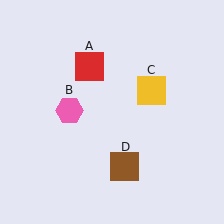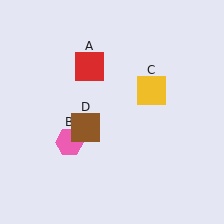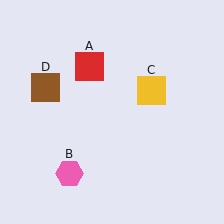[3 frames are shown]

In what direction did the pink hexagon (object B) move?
The pink hexagon (object B) moved down.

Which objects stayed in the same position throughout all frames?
Red square (object A) and yellow square (object C) remained stationary.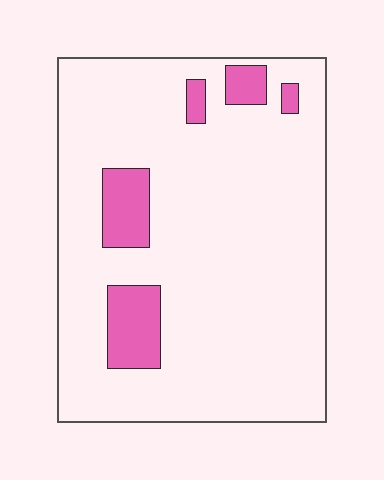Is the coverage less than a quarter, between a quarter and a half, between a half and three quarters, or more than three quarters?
Less than a quarter.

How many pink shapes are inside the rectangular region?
5.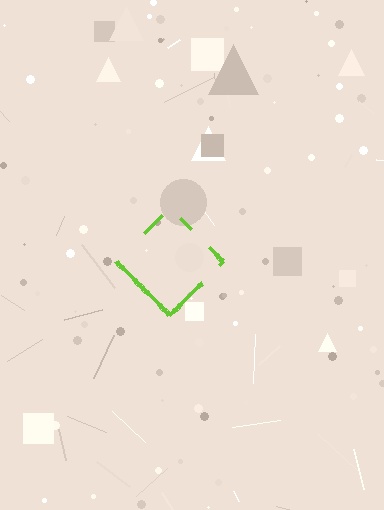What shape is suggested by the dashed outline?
The dashed outline suggests a diamond.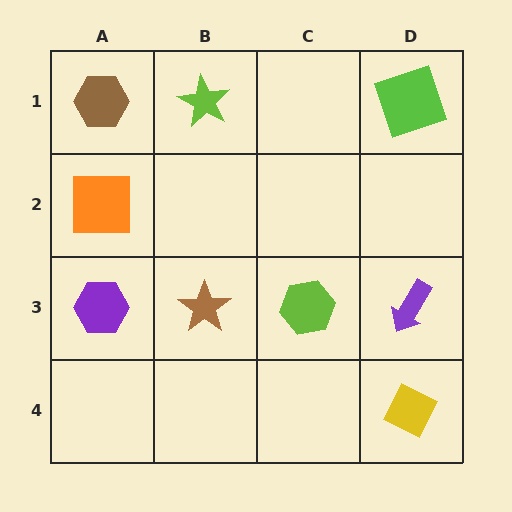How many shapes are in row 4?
1 shape.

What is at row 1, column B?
A lime star.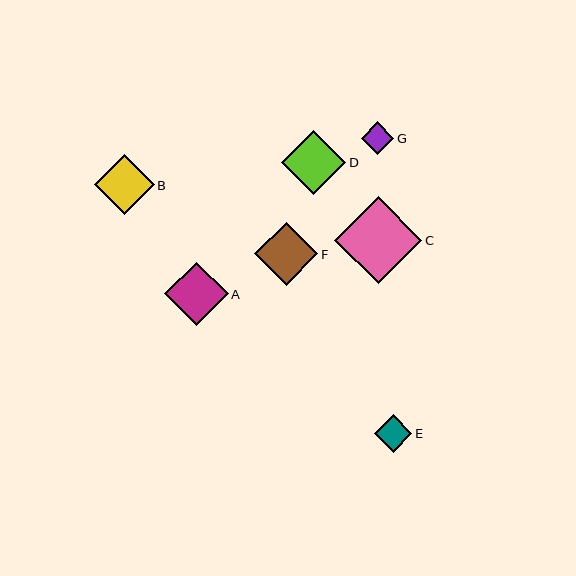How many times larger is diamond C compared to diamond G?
Diamond C is approximately 2.7 times the size of diamond G.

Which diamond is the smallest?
Diamond G is the smallest with a size of approximately 33 pixels.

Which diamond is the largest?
Diamond C is the largest with a size of approximately 87 pixels.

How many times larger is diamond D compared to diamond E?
Diamond D is approximately 1.7 times the size of diamond E.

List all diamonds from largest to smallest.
From largest to smallest: C, D, A, F, B, E, G.